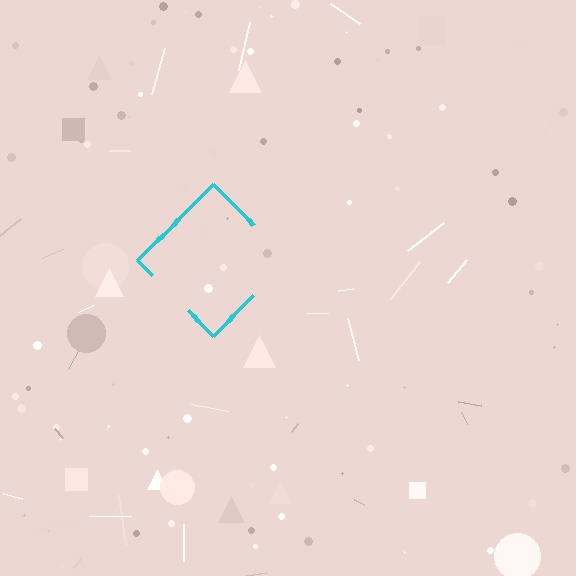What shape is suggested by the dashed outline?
The dashed outline suggests a diamond.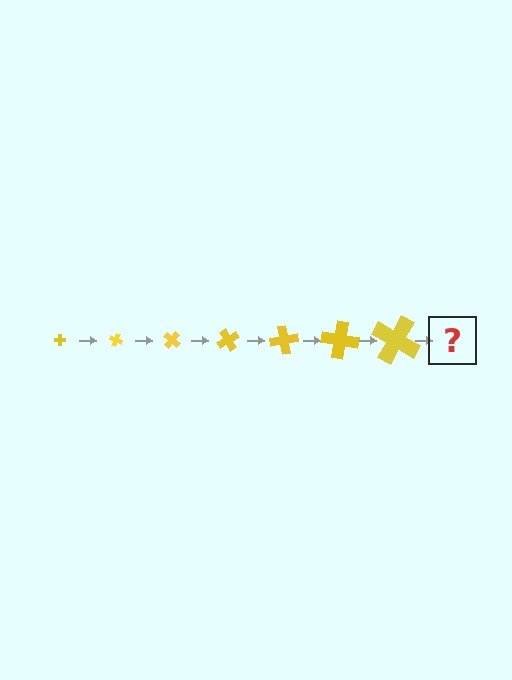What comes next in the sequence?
The next element should be a cross, larger than the previous one and rotated 140 degrees from the start.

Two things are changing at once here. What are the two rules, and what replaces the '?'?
The two rules are that the cross grows larger each step and it rotates 20 degrees each step. The '?' should be a cross, larger than the previous one and rotated 140 degrees from the start.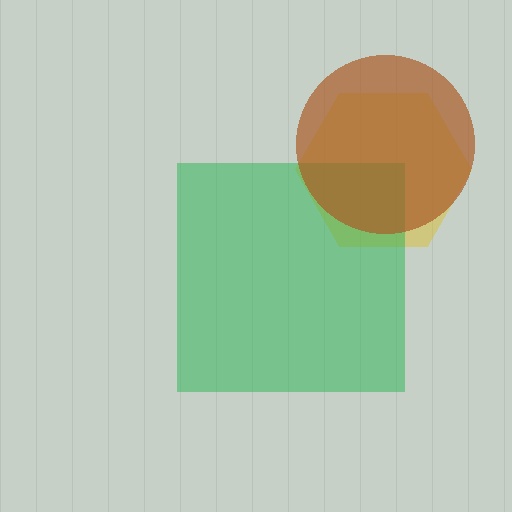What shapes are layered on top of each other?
The layered shapes are: a yellow hexagon, a green square, a brown circle.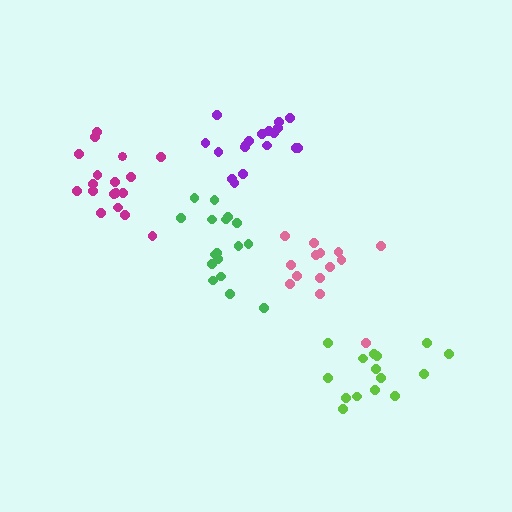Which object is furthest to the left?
The magenta cluster is leftmost.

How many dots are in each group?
Group 1: 15 dots, Group 2: 17 dots, Group 3: 14 dots, Group 4: 18 dots, Group 5: 18 dots (82 total).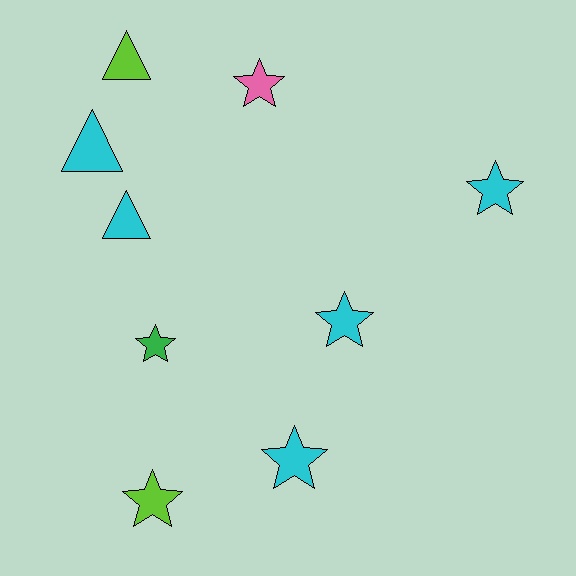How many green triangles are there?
There are no green triangles.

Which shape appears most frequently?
Star, with 6 objects.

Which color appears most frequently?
Cyan, with 5 objects.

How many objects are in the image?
There are 9 objects.